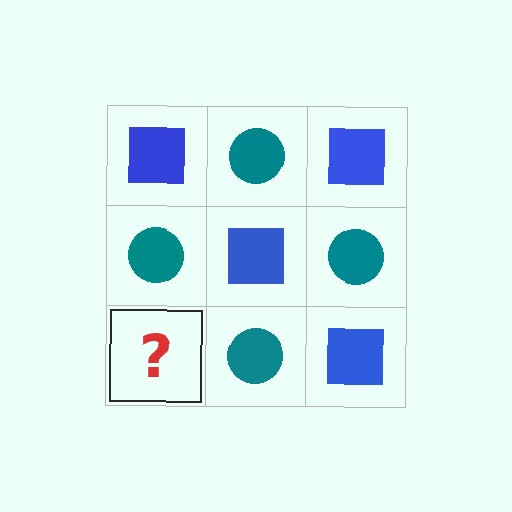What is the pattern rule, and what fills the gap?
The rule is that it alternates blue square and teal circle in a checkerboard pattern. The gap should be filled with a blue square.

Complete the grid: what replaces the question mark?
The question mark should be replaced with a blue square.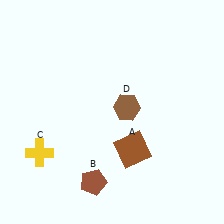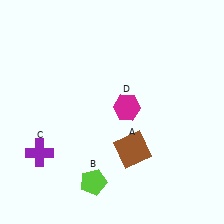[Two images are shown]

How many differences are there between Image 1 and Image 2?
There are 3 differences between the two images.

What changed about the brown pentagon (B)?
In Image 1, B is brown. In Image 2, it changed to lime.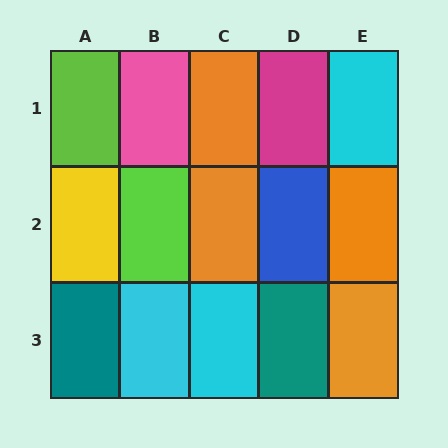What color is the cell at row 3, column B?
Cyan.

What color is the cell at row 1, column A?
Lime.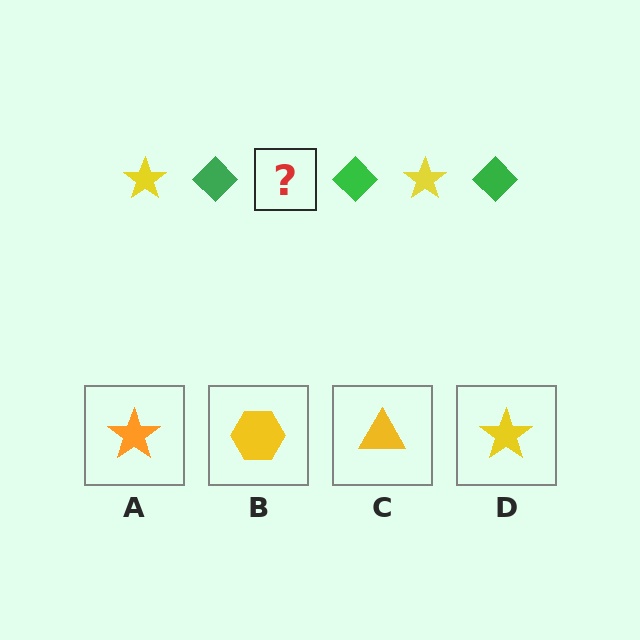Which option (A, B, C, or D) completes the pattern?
D.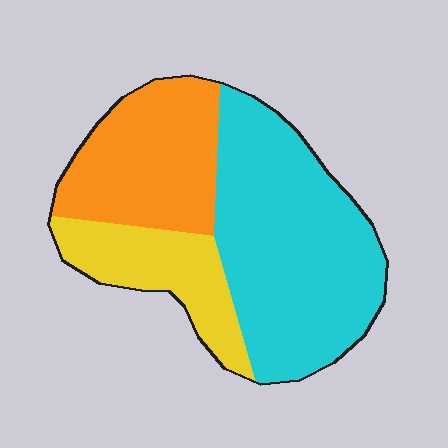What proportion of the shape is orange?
Orange covers about 30% of the shape.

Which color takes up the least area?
Yellow, at roughly 20%.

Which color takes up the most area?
Cyan, at roughly 50%.